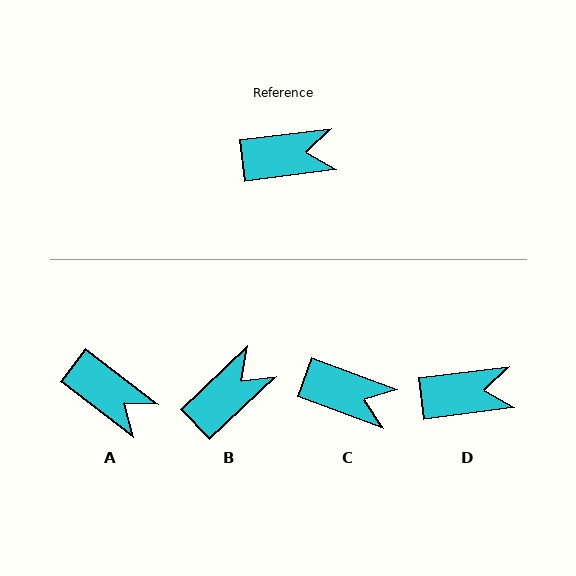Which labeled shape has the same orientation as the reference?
D.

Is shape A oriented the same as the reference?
No, it is off by about 45 degrees.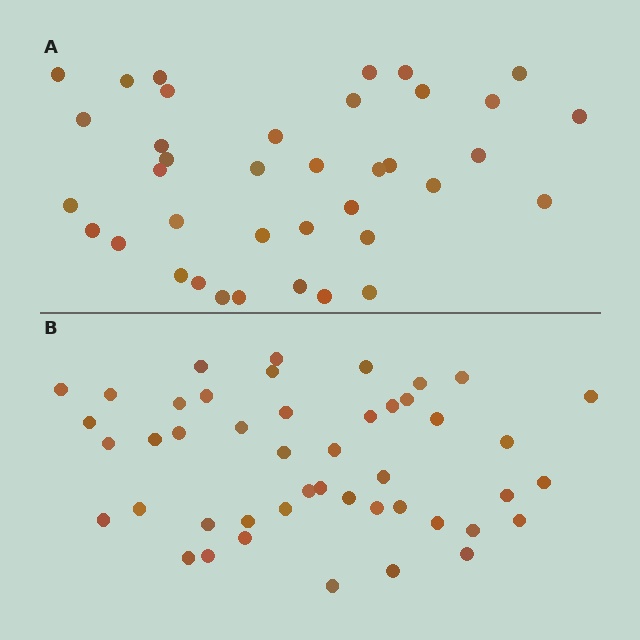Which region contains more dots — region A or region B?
Region B (the bottom region) has more dots.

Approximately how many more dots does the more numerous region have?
Region B has roughly 8 or so more dots than region A.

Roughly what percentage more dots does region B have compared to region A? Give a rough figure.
About 20% more.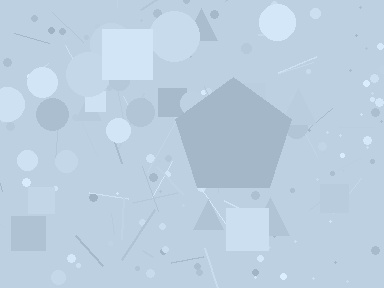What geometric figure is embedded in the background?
A pentagon is embedded in the background.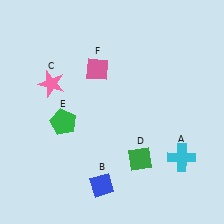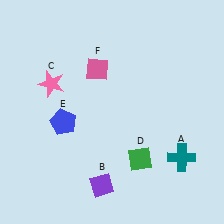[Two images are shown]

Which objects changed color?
A changed from cyan to teal. B changed from blue to purple. E changed from green to blue.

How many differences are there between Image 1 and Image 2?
There are 3 differences between the two images.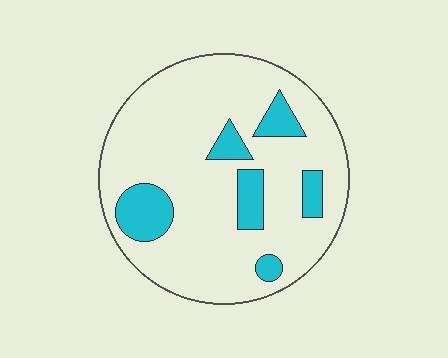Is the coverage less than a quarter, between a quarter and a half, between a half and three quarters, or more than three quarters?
Less than a quarter.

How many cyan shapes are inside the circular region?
6.